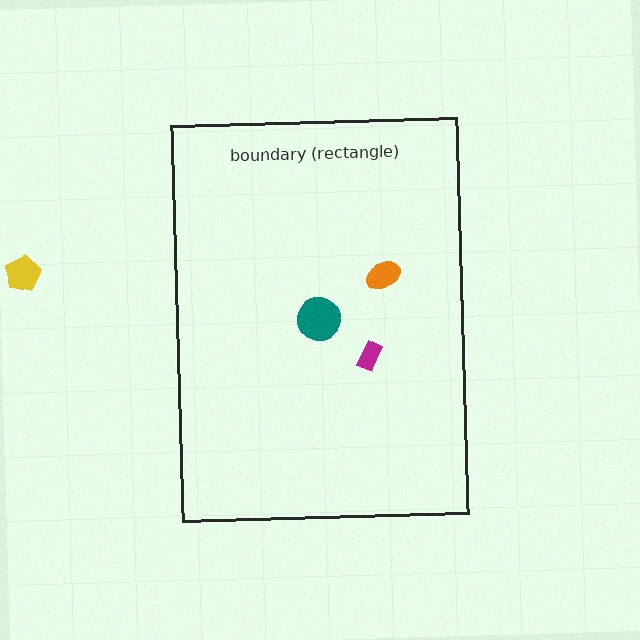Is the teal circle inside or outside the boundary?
Inside.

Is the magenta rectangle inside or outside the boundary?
Inside.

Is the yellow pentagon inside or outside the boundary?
Outside.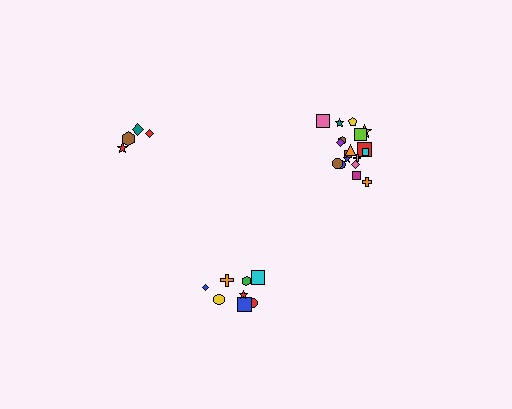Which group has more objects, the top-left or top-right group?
The top-right group.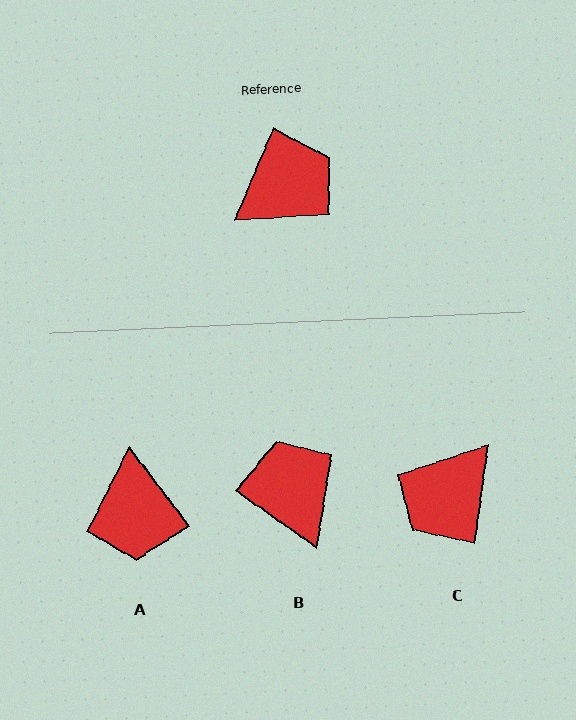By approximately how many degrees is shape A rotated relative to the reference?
Approximately 120 degrees clockwise.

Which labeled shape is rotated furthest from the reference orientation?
C, about 165 degrees away.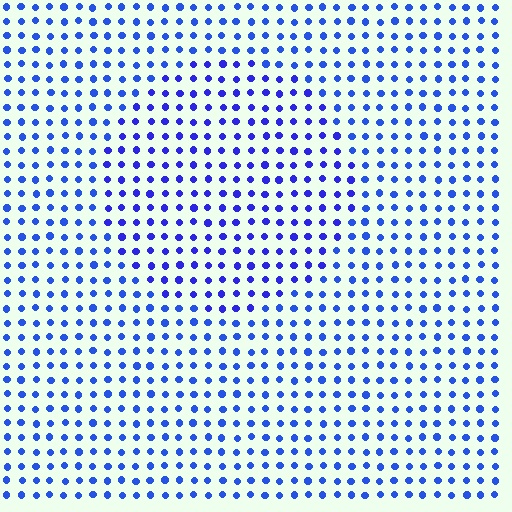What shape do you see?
I see a circle.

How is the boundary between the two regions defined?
The boundary is defined purely by a slight shift in hue (about 16 degrees). Spacing, size, and orientation are identical on both sides.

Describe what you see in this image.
The image is filled with small blue elements in a uniform arrangement. A circle-shaped region is visible where the elements are tinted to a slightly different hue, forming a subtle color boundary.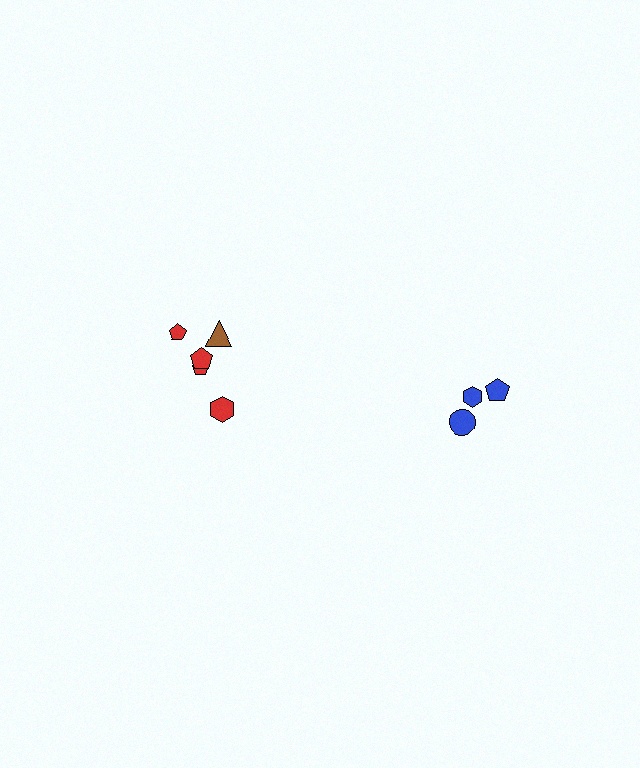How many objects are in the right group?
There are 3 objects.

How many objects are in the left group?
There are 5 objects.